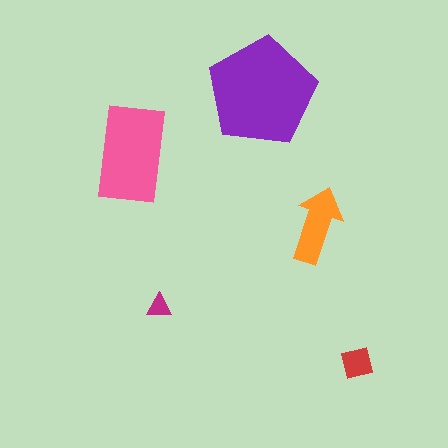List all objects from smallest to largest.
The magenta triangle, the red square, the orange arrow, the pink rectangle, the purple pentagon.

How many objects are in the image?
There are 5 objects in the image.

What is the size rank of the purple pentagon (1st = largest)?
1st.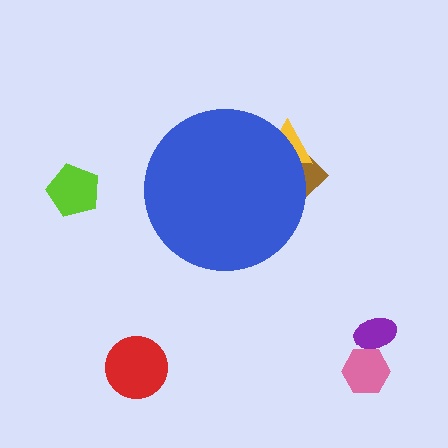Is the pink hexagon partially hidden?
No, the pink hexagon is fully visible.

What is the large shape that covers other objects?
A blue circle.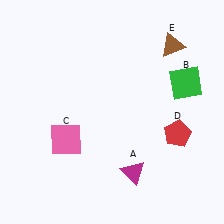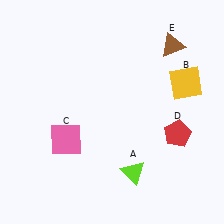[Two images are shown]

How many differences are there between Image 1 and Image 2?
There are 2 differences between the two images.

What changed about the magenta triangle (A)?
In Image 1, A is magenta. In Image 2, it changed to lime.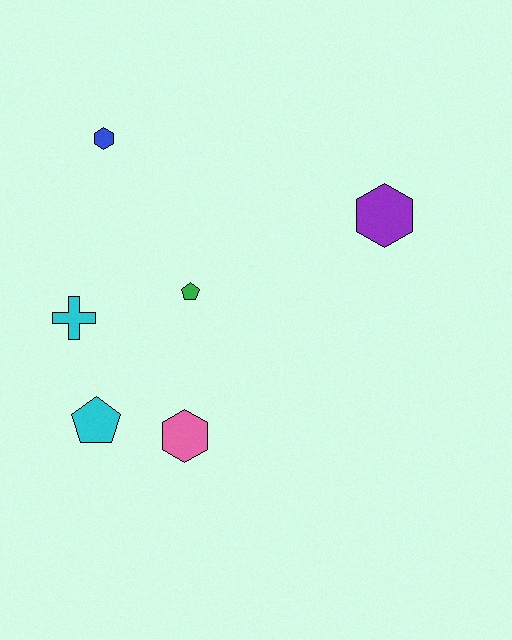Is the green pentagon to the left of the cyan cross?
No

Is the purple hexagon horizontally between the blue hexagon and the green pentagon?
No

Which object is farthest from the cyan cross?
The purple hexagon is farthest from the cyan cross.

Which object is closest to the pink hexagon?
The cyan pentagon is closest to the pink hexagon.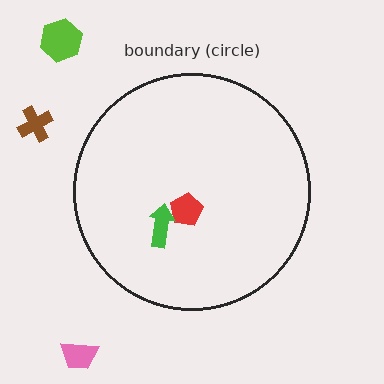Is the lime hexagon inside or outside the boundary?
Outside.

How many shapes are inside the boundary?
2 inside, 3 outside.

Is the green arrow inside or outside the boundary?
Inside.